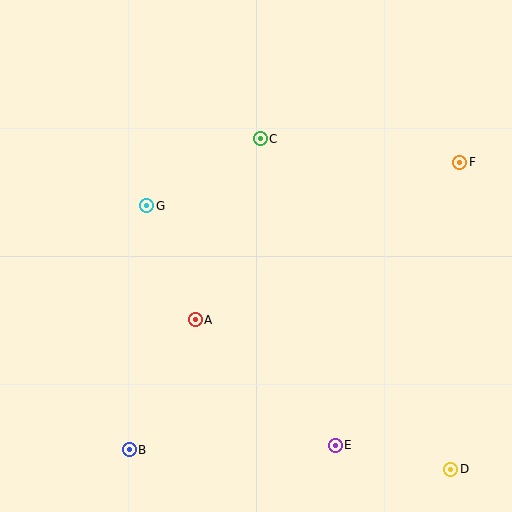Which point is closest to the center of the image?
Point A at (195, 320) is closest to the center.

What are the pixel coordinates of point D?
Point D is at (451, 469).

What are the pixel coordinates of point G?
Point G is at (147, 206).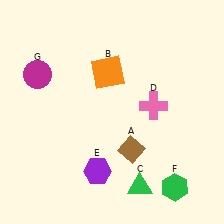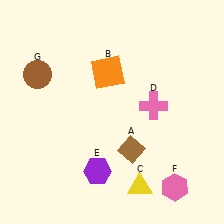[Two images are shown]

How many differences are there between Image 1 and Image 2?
There are 3 differences between the two images.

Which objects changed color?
C changed from green to yellow. F changed from green to pink. G changed from magenta to brown.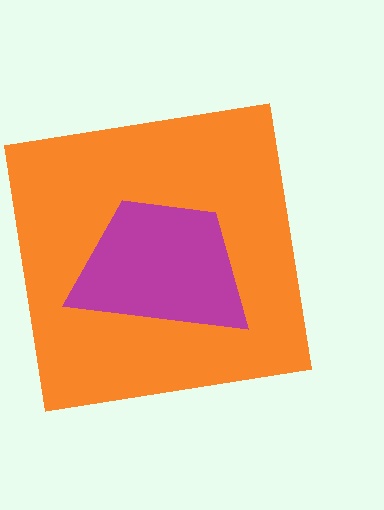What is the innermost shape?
The magenta trapezoid.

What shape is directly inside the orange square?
The magenta trapezoid.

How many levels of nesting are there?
2.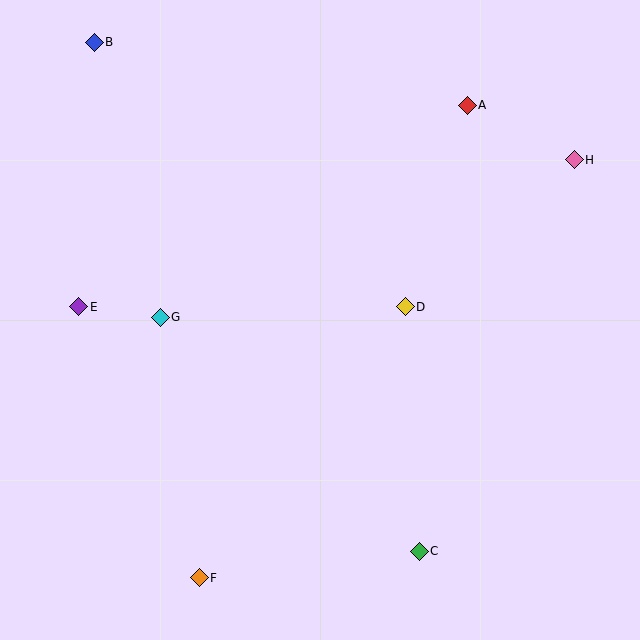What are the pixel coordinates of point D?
Point D is at (405, 307).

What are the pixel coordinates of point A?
Point A is at (467, 105).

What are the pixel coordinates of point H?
Point H is at (574, 160).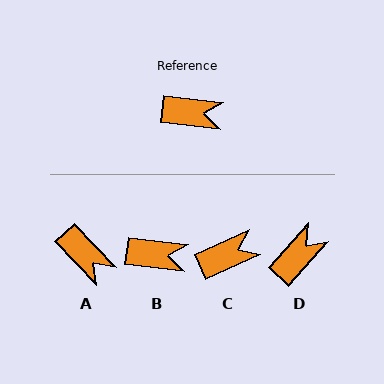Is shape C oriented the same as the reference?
No, it is off by about 31 degrees.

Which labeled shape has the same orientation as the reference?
B.